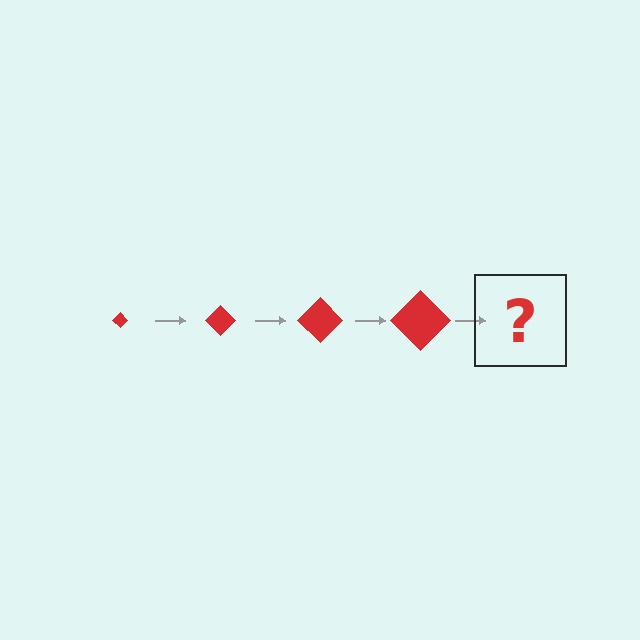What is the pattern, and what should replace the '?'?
The pattern is that the diamond gets progressively larger each step. The '?' should be a red diamond, larger than the previous one.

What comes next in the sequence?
The next element should be a red diamond, larger than the previous one.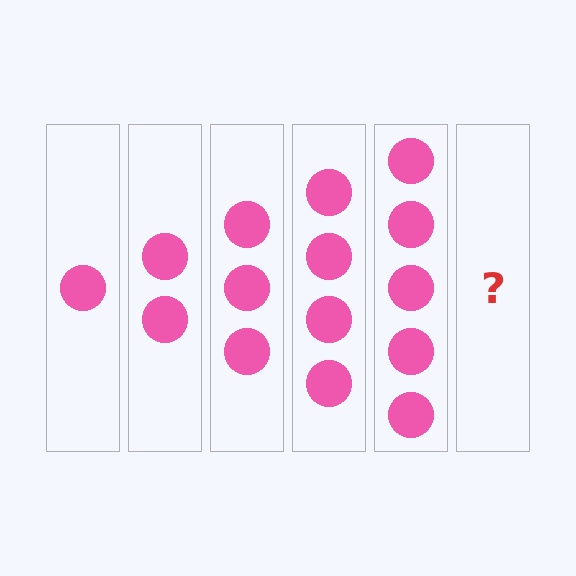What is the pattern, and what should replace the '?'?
The pattern is that each step adds one more circle. The '?' should be 6 circles.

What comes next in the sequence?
The next element should be 6 circles.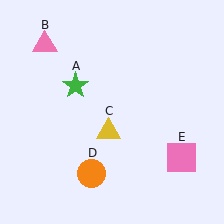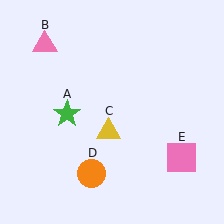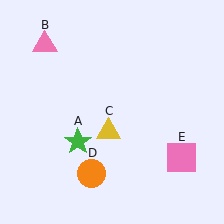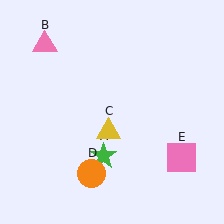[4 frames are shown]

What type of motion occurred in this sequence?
The green star (object A) rotated counterclockwise around the center of the scene.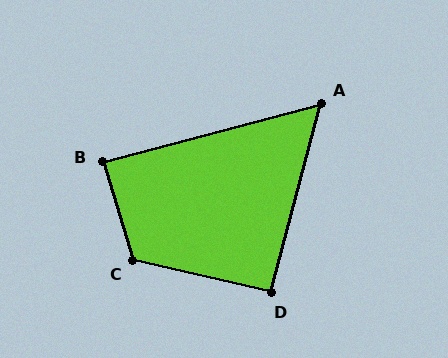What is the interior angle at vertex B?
Approximately 88 degrees (approximately right).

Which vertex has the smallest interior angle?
A, at approximately 60 degrees.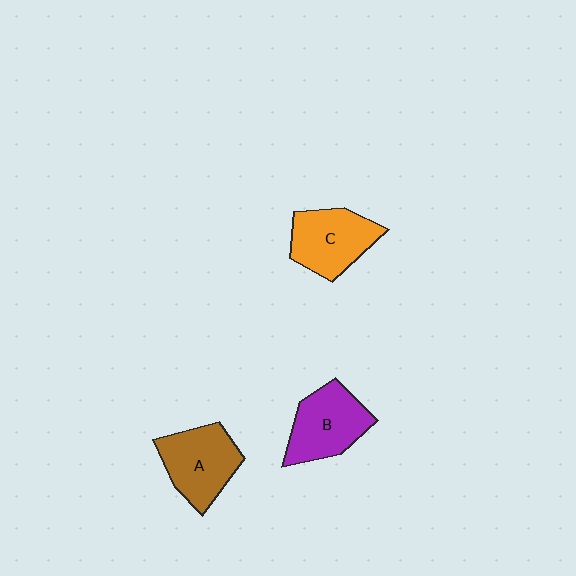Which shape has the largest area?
Shape A (brown).